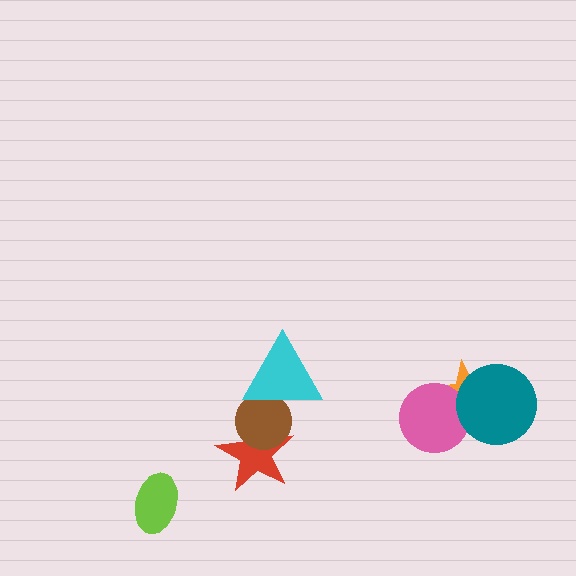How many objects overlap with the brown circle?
2 objects overlap with the brown circle.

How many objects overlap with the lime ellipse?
0 objects overlap with the lime ellipse.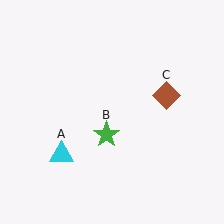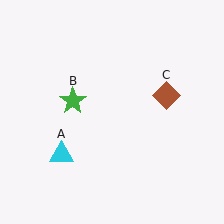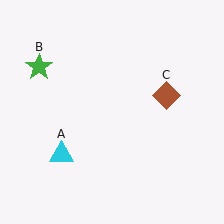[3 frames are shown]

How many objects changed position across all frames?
1 object changed position: green star (object B).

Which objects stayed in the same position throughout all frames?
Cyan triangle (object A) and brown diamond (object C) remained stationary.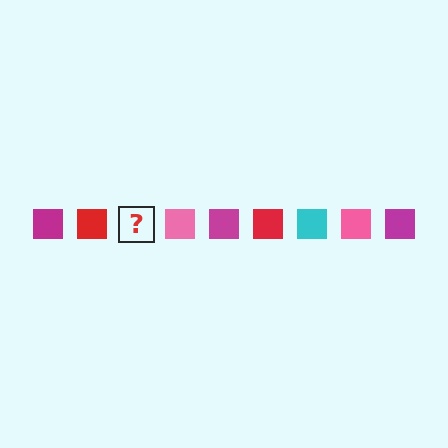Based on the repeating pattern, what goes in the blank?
The blank should be a cyan square.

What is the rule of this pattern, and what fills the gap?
The rule is that the pattern cycles through magenta, red, cyan, pink squares. The gap should be filled with a cyan square.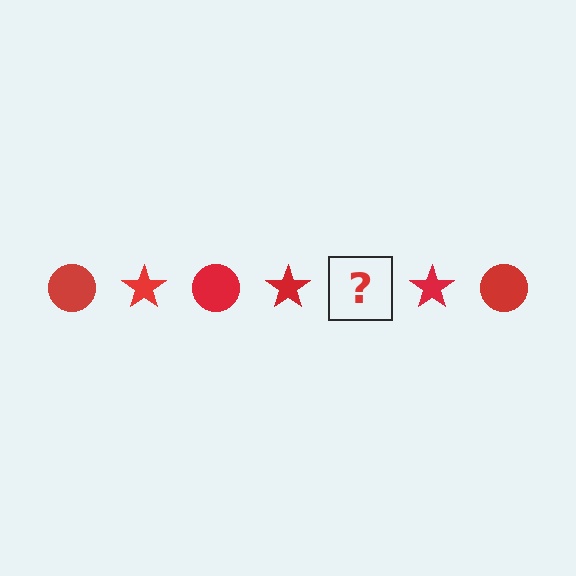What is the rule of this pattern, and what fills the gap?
The rule is that the pattern cycles through circle, star shapes in red. The gap should be filled with a red circle.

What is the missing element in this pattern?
The missing element is a red circle.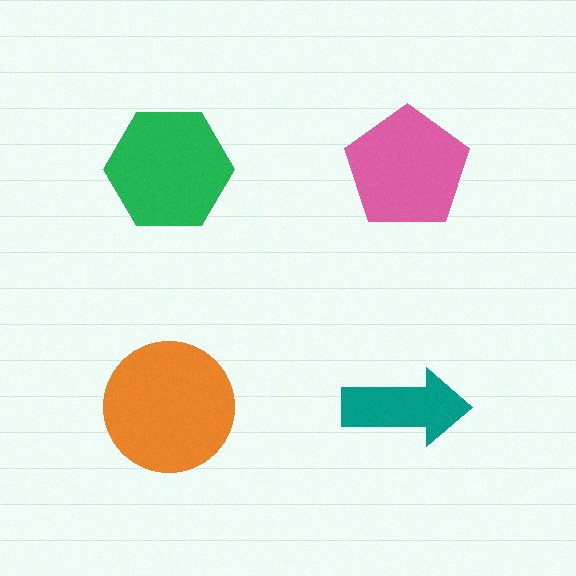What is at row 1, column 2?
A pink pentagon.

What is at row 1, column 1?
A green hexagon.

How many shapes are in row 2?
2 shapes.